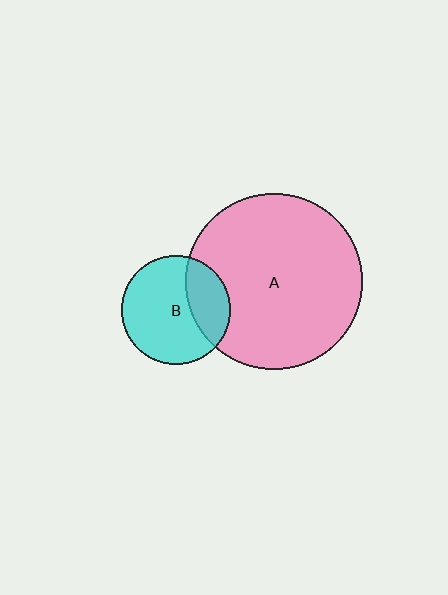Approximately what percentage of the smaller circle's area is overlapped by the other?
Approximately 30%.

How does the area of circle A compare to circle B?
Approximately 2.6 times.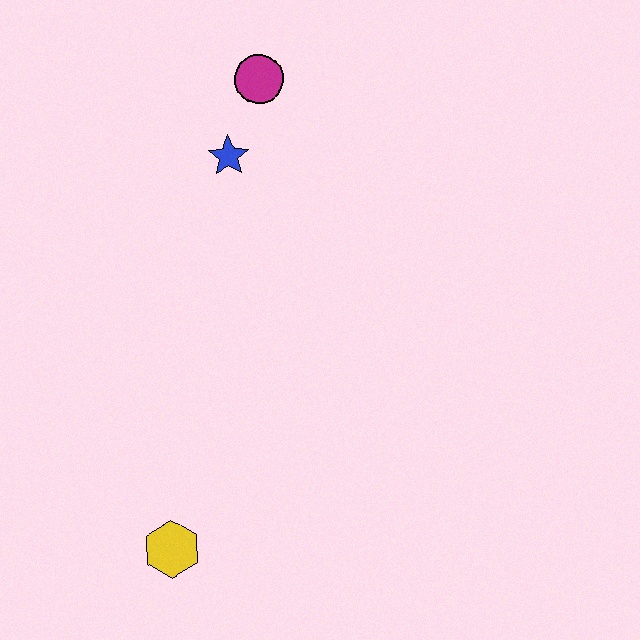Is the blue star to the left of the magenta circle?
Yes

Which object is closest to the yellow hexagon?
The blue star is closest to the yellow hexagon.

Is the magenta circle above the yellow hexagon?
Yes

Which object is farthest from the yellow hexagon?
The magenta circle is farthest from the yellow hexagon.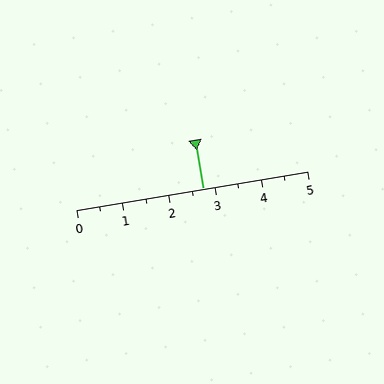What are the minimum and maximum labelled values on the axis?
The axis runs from 0 to 5.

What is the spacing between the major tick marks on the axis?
The major ticks are spaced 1 apart.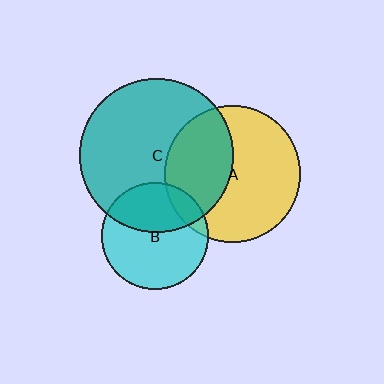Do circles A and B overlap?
Yes.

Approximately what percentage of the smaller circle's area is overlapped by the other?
Approximately 10%.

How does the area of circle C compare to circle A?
Approximately 1.3 times.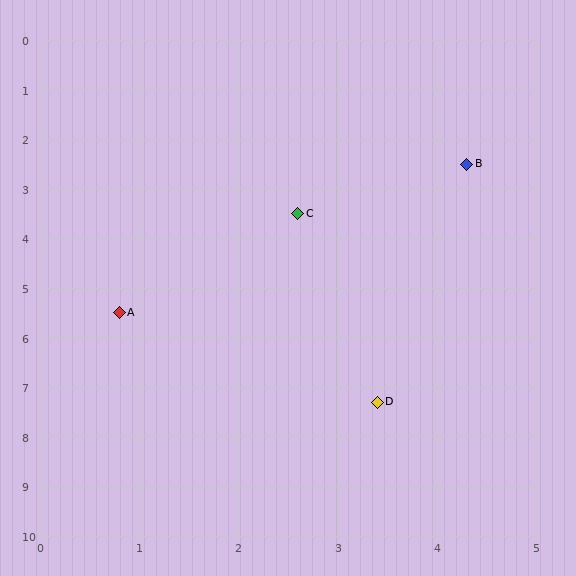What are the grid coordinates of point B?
Point B is at approximately (4.3, 2.5).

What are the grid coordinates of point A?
Point A is at approximately (0.8, 5.5).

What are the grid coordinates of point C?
Point C is at approximately (2.6, 3.5).